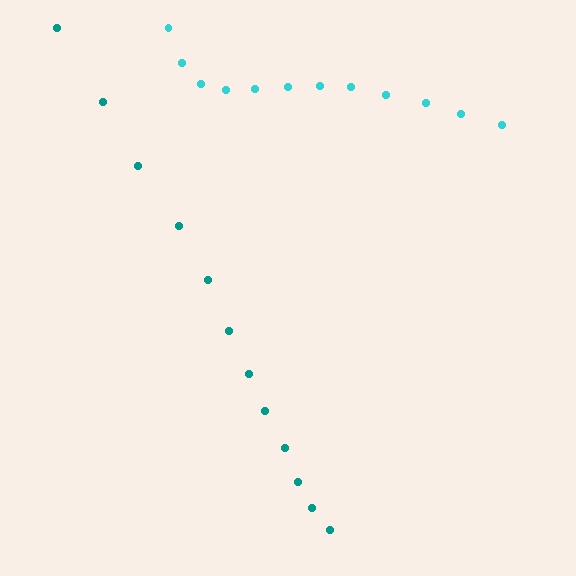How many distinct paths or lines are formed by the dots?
There are 2 distinct paths.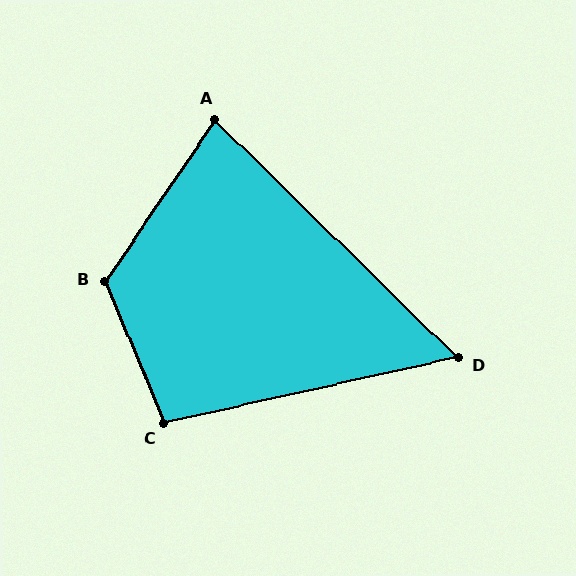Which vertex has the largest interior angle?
B, at approximately 123 degrees.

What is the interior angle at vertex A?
Approximately 80 degrees (acute).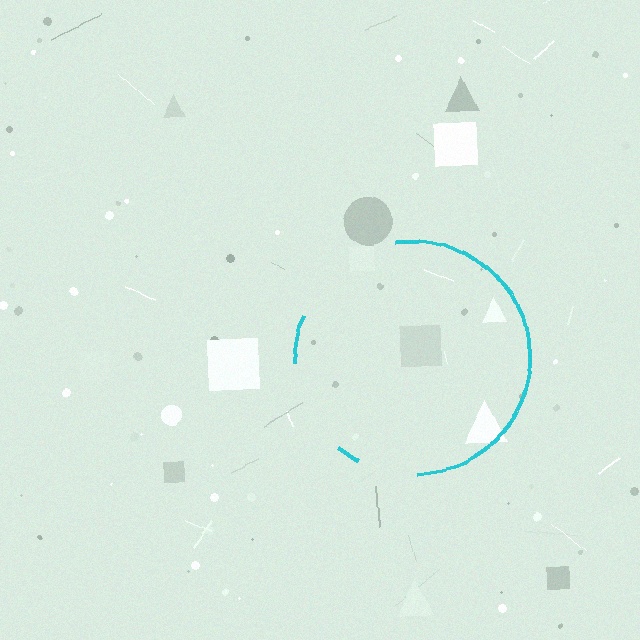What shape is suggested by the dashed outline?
The dashed outline suggests a circle.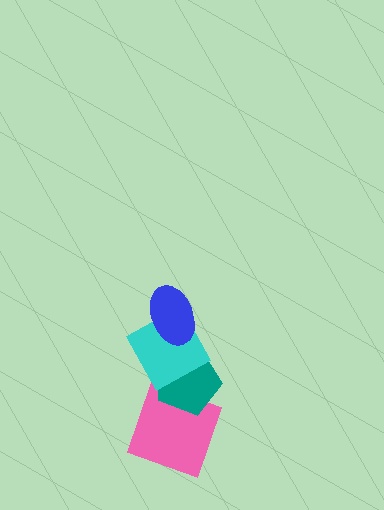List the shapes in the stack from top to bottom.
From top to bottom: the blue ellipse, the cyan square, the teal pentagon, the pink square.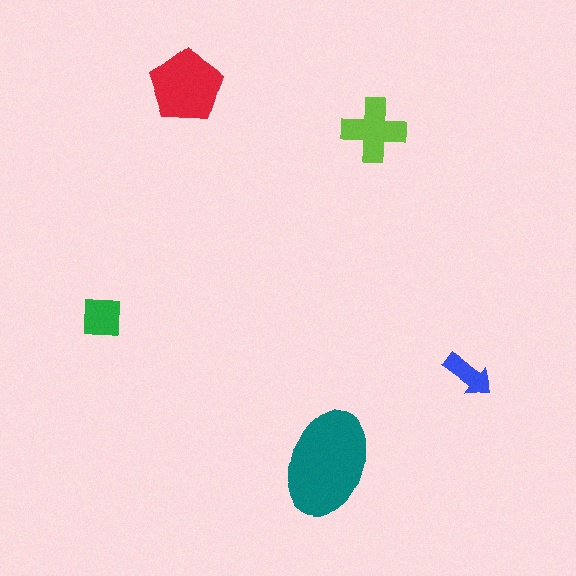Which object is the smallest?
The blue arrow.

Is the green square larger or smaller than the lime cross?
Smaller.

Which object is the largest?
The teal ellipse.